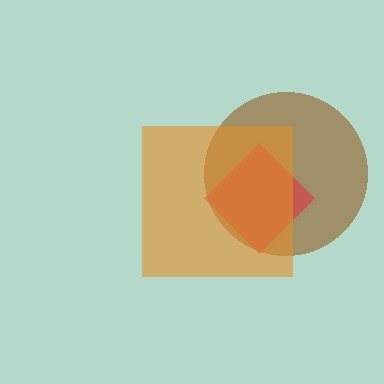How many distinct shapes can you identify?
There are 3 distinct shapes: a brown circle, a red diamond, an orange square.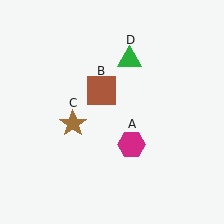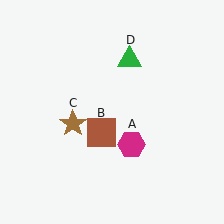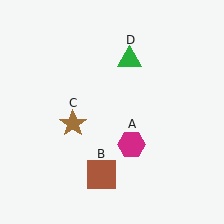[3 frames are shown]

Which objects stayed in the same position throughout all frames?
Magenta hexagon (object A) and brown star (object C) and green triangle (object D) remained stationary.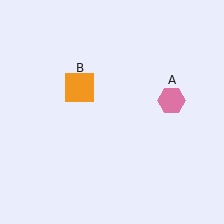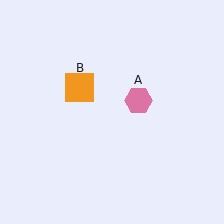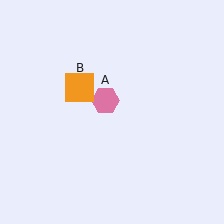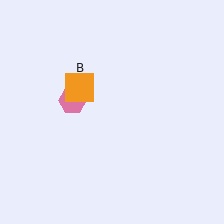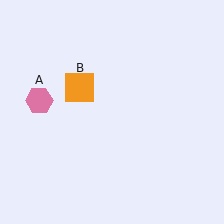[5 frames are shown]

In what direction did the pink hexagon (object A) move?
The pink hexagon (object A) moved left.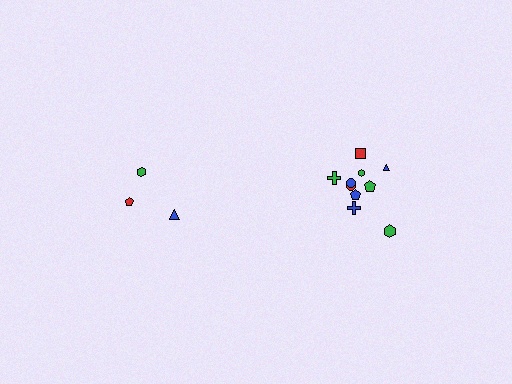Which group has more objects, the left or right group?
The right group.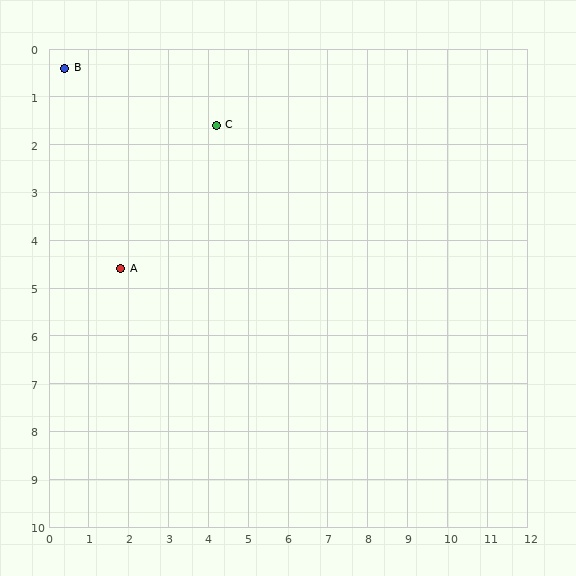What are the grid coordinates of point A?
Point A is at approximately (1.8, 4.6).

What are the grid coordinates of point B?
Point B is at approximately (0.4, 0.4).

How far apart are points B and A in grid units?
Points B and A are about 4.4 grid units apart.